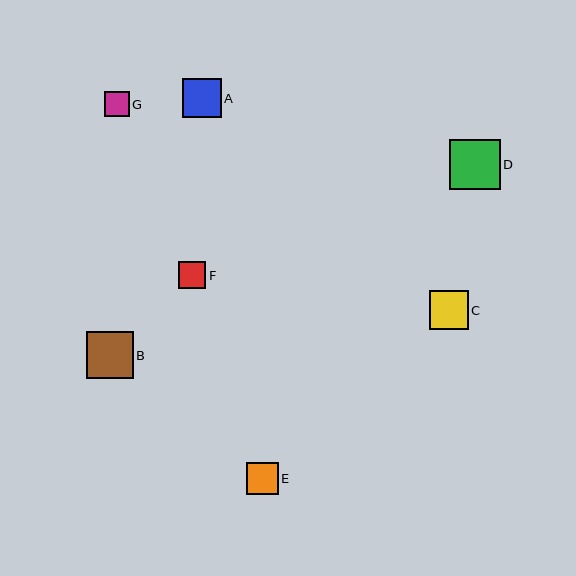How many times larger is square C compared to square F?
Square C is approximately 1.4 times the size of square F.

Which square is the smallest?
Square G is the smallest with a size of approximately 25 pixels.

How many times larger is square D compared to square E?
Square D is approximately 1.6 times the size of square E.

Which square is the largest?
Square D is the largest with a size of approximately 51 pixels.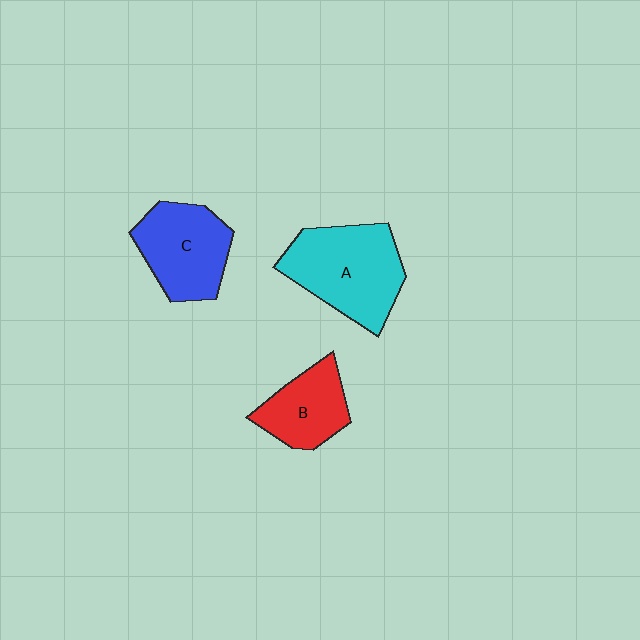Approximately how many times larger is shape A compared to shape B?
Approximately 1.6 times.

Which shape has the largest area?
Shape A (cyan).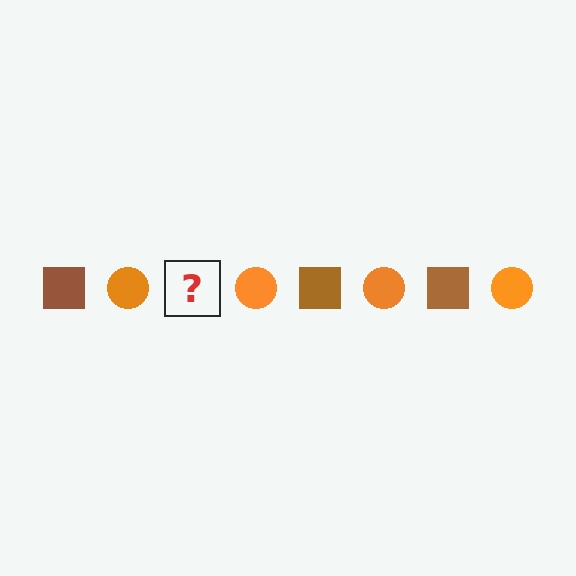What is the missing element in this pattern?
The missing element is a brown square.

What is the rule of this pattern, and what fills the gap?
The rule is that the pattern alternates between brown square and orange circle. The gap should be filled with a brown square.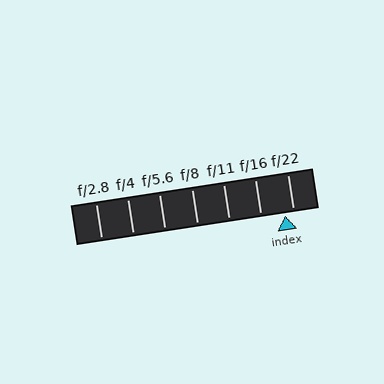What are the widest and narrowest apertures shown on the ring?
The widest aperture shown is f/2.8 and the narrowest is f/22.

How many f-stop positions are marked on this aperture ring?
There are 7 f-stop positions marked.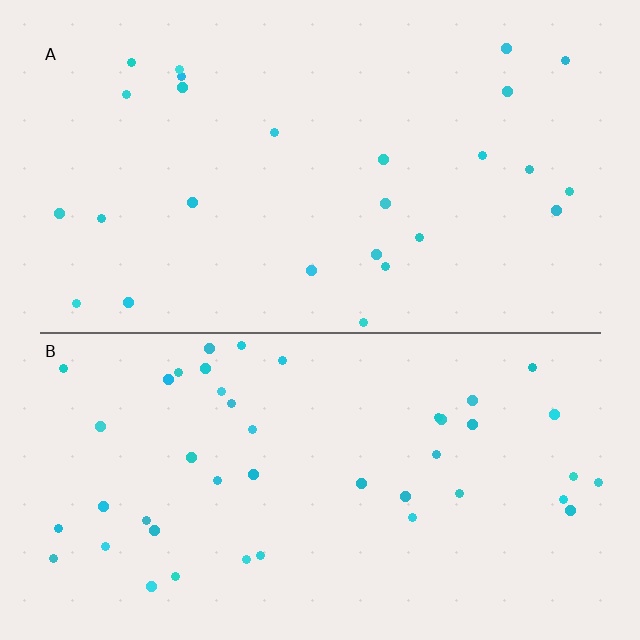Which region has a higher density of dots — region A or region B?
B (the bottom).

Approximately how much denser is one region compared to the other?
Approximately 1.7× — region B over region A.